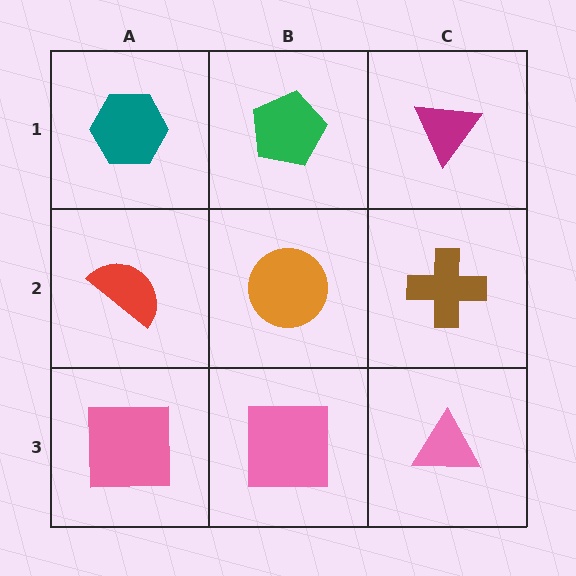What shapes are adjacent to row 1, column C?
A brown cross (row 2, column C), a green pentagon (row 1, column B).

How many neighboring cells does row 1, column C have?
2.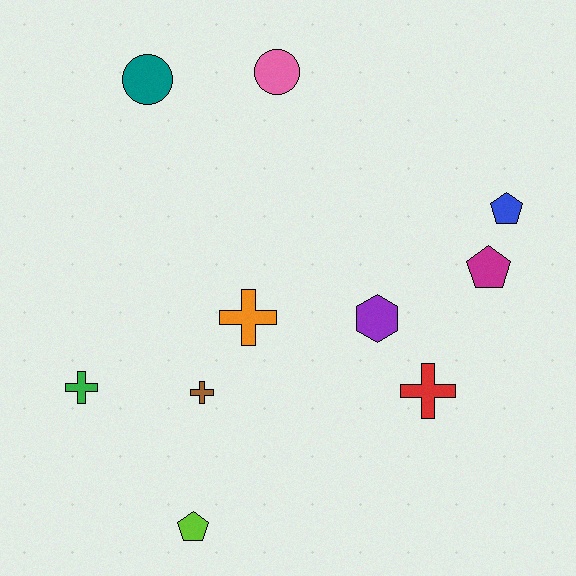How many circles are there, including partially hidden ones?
There are 2 circles.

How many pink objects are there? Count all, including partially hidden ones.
There is 1 pink object.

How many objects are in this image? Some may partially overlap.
There are 10 objects.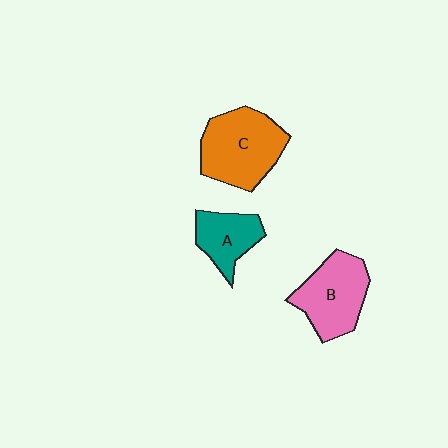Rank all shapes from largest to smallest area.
From largest to smallest: C (orange), B (pink), A (teal).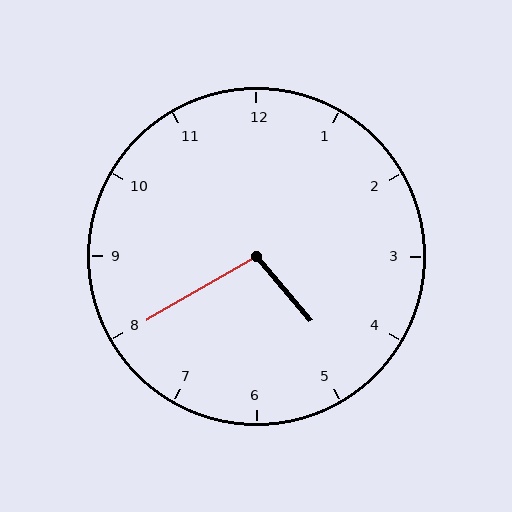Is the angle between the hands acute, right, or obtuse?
It is obtuse.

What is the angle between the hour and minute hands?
Approximately 100 degrees.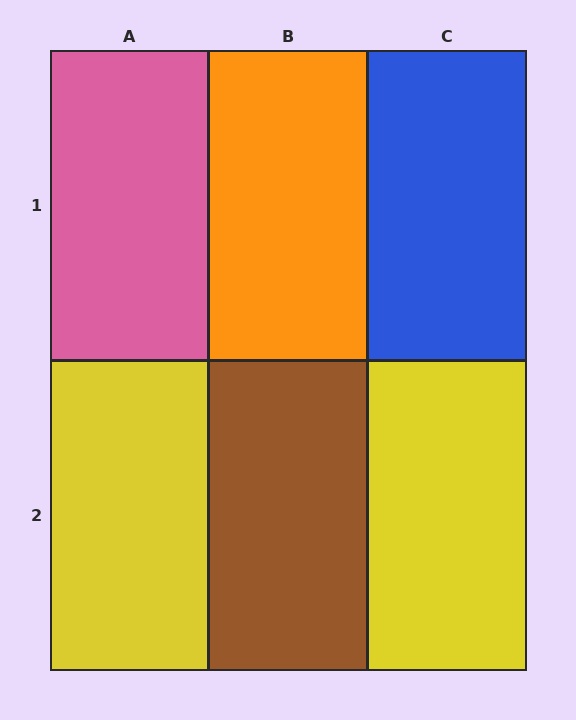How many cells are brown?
1 cell is brown.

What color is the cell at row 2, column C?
Yellow.